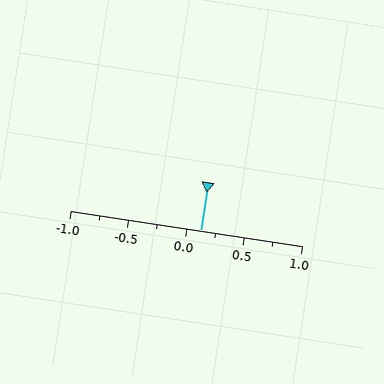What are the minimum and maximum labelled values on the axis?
The axis runs from -1.0 to 1.0.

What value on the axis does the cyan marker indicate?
The marker indicates approximately 0.12.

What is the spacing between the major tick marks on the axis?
The major ticks are spaced 0.5 apart.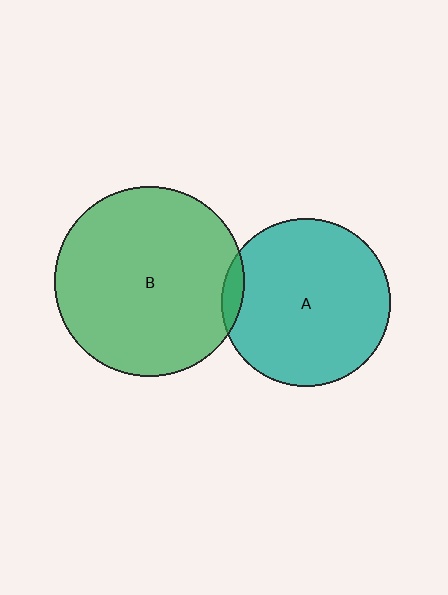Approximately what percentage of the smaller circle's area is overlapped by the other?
Approximately 5%.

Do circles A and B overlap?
Yes.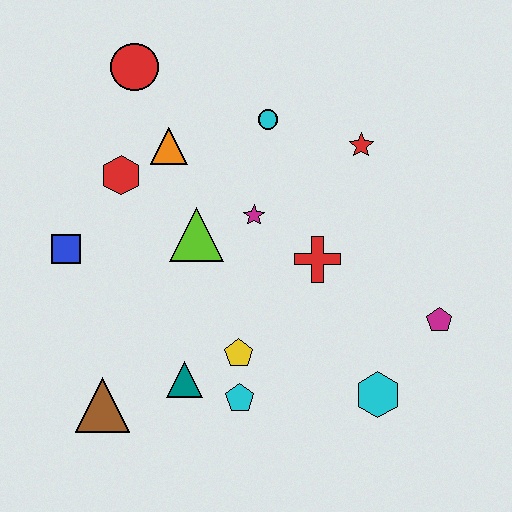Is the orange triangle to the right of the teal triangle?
No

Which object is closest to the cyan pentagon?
The yellow pentagon is closest to the cyan pentagon.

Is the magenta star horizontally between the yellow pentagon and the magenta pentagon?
Yes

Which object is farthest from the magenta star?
The brown triangle is farthest from the magenta star.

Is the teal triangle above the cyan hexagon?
Yes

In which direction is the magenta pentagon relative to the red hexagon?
The magenta pentagon is to the right of the red hexagon.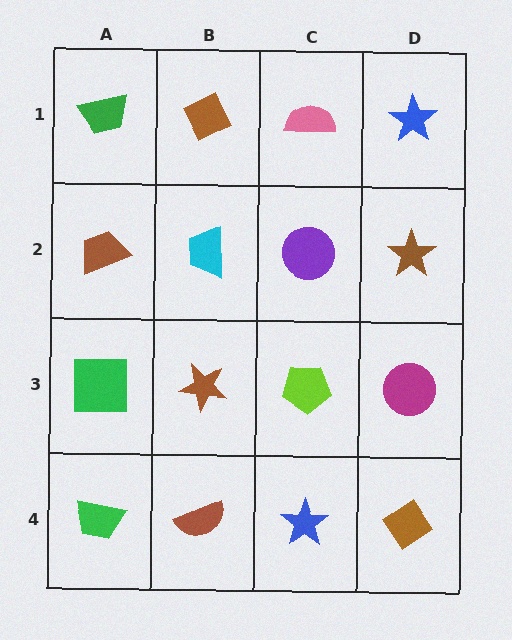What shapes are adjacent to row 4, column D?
A magenta circle (row 3, column D), a blue star (row 4, column C).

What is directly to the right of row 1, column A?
A brown diamond.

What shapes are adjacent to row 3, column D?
A brown star (row 2, column D), a brown diamond (row 4, column D), a lime pentagon (row 3, column C).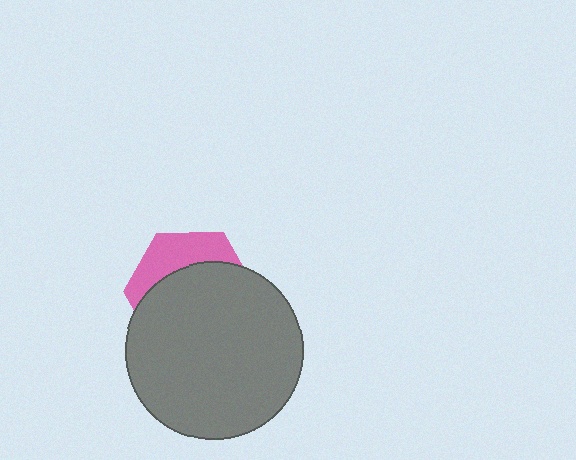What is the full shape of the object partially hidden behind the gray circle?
The partially hidden object is a pink hexagon.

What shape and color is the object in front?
The object in front is a gray circle.